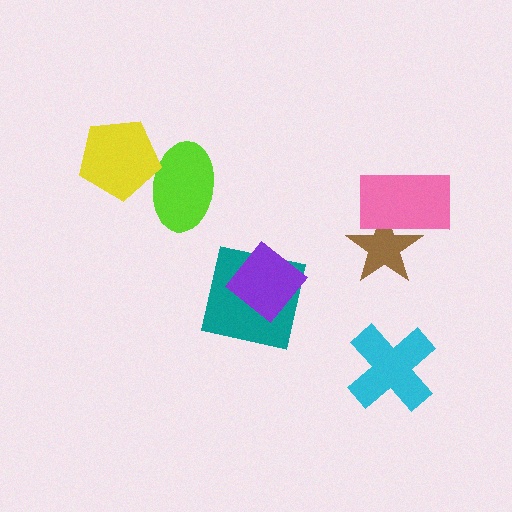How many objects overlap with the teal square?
1 object overlaps with the teal square.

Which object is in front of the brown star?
The pink rectangle is in front of the brown star.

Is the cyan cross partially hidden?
No, no other shape covers it.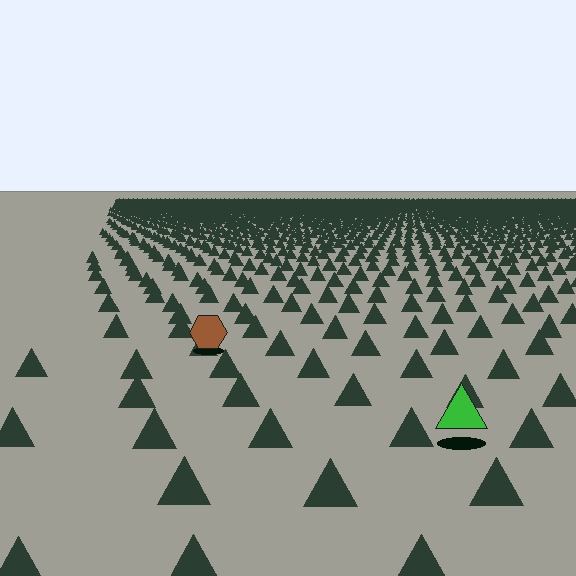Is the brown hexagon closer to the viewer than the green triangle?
No. The green triangle is closer — you can tell from the texture gradient: the ground texture is coarser near it.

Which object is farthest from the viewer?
The brown hexagon is farthest from the viewer. It appears smaller and the ground texture around it is denser.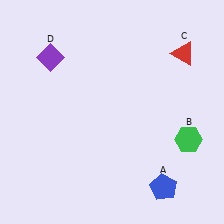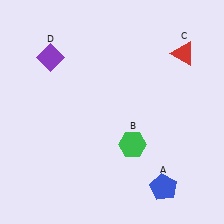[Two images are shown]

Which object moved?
The green hexagon (B) moved left.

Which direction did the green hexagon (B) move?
The green hexagon (B) moved left.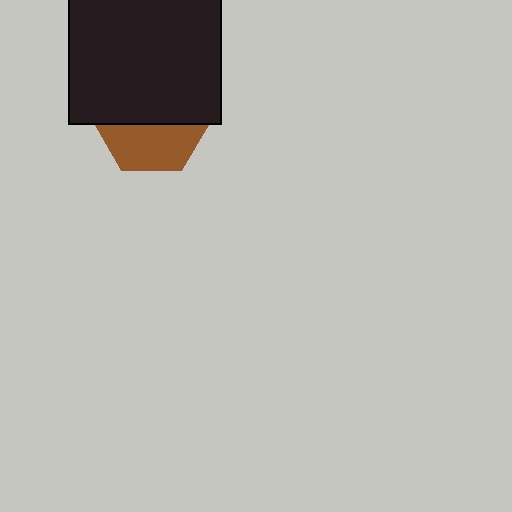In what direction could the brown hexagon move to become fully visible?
The brown hexagon could move down. That would shift it out from behind the black square entirely.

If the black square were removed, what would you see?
You would see the complete brown hexagon.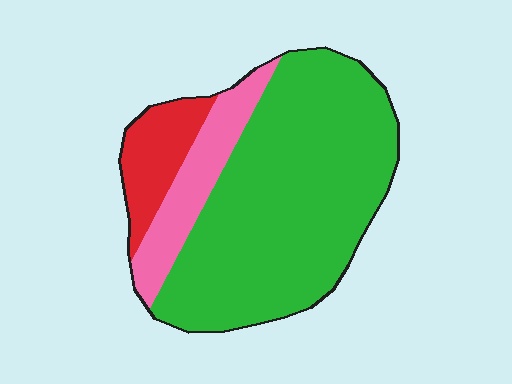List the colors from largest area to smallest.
From largest to smallest: green, pink, red.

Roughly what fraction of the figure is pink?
Pink takes up about one sixth (1/6) of the figure.